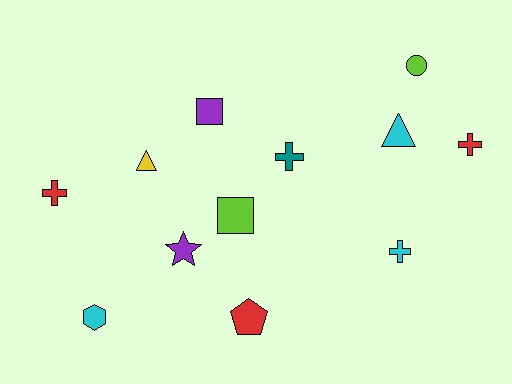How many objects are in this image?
There are 12 objects.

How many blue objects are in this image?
There are no blue objects.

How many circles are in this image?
There is 1 circle.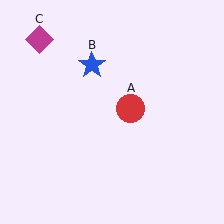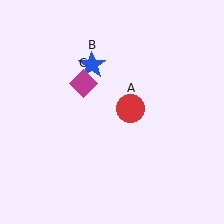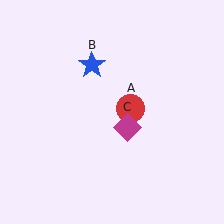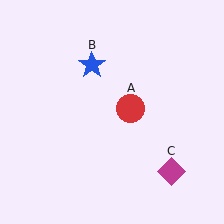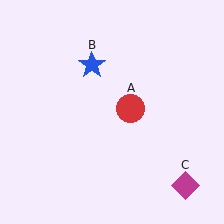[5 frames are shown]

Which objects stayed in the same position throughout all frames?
Red circle (object A) and blue star (object B) remained stationary.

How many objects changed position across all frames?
1 object changed position: magenta diamond (object C).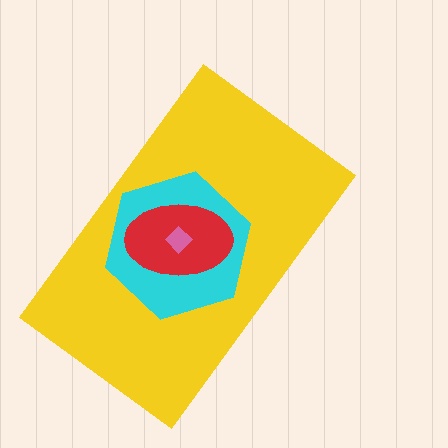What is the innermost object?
The pink diamond.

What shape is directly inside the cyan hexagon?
The red ellipse.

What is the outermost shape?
The yellow rectangle.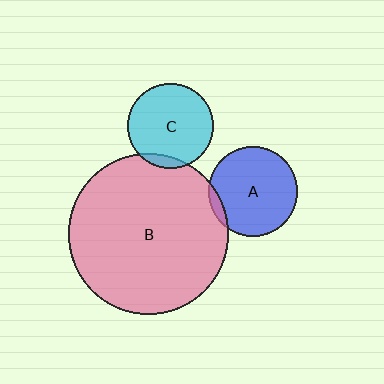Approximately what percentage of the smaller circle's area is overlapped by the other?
Approximately 10%.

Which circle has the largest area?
Circle B (pink).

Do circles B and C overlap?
Yes.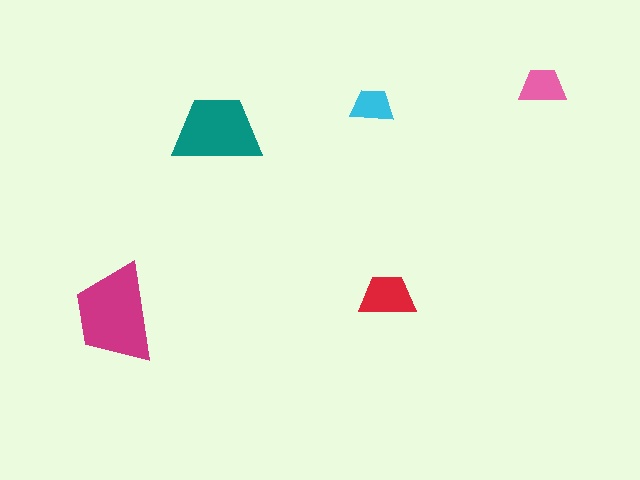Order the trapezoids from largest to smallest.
the magenta one, the teal one, the red one, the pink one, the cyan one.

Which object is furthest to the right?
The pink trapezoid is rightmost.